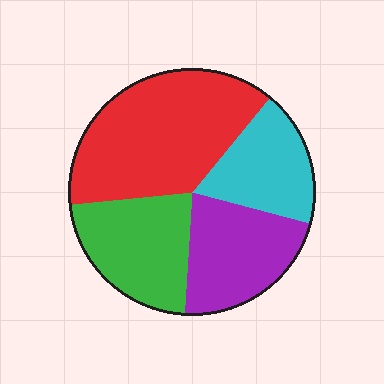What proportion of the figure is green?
Green takes up about one fifth (1/5) of the figure.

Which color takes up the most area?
Red, at roughly 40%.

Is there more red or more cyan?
Red.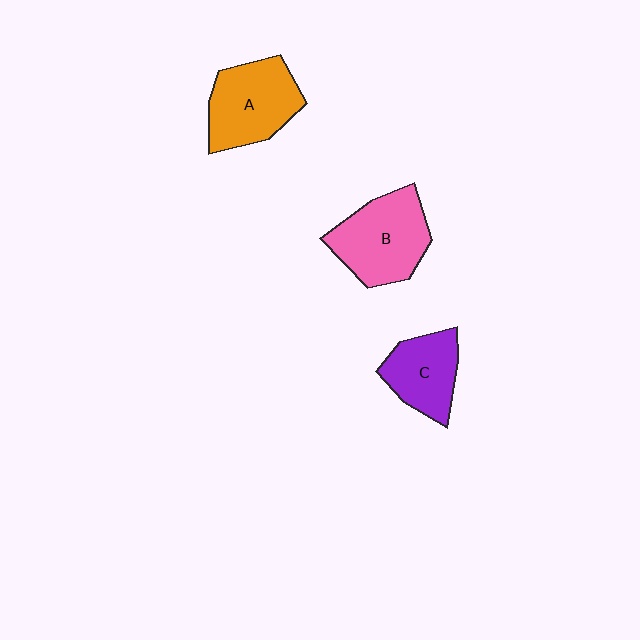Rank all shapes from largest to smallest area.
From largest to smallest: B (pink), A (orange), C (purple).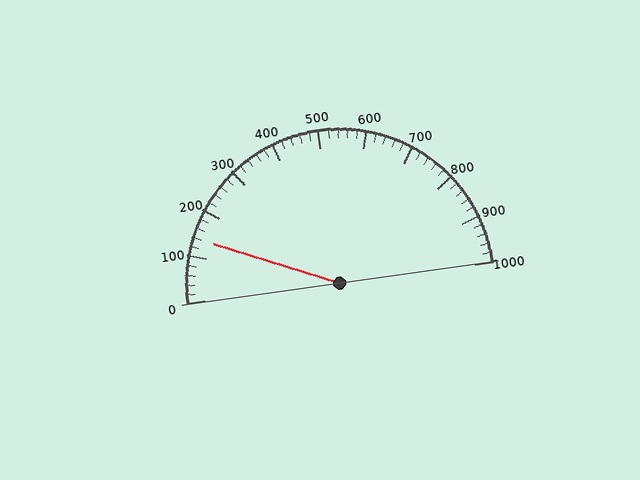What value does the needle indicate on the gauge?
The needle indicates approximately 140.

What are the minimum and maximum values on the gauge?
The gauge ranges from 0 to 1000.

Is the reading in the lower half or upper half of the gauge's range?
The reading is in the lower half of the range (0 to 1000).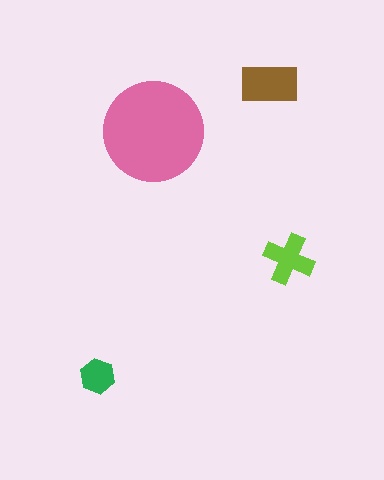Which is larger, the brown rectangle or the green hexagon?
The brown rectangle.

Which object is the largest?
The pink circle.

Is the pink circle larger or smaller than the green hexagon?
Larger.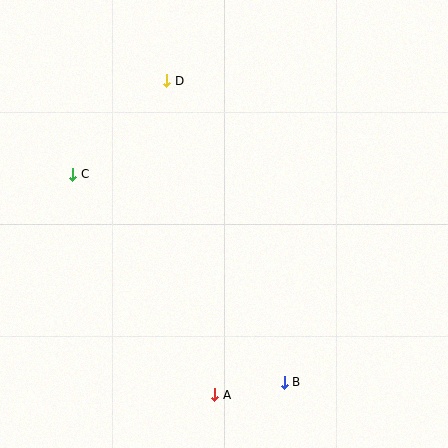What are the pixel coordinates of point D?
Point D is at (167, 81).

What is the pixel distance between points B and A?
The distance between B and A is 71 pixels.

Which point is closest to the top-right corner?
Point D is closest to the top-right corner.